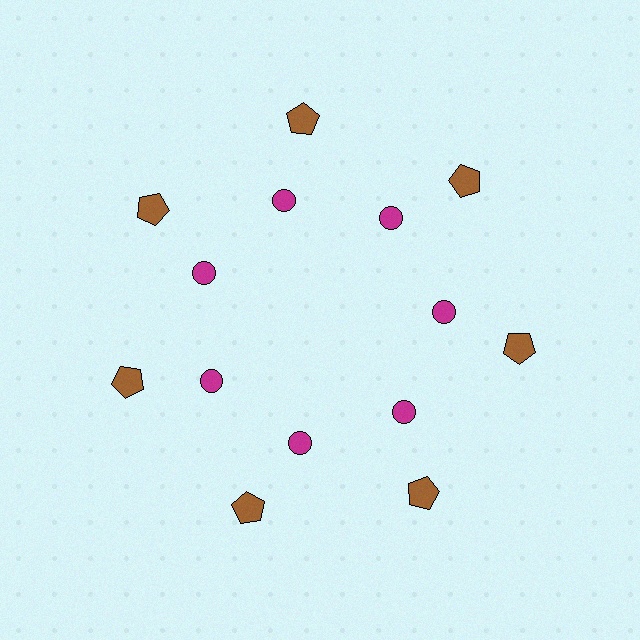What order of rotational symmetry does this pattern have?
This pattern has 7-fold rotational symmetry.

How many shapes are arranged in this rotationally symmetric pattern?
There are 14 shapes, arranged in 7 groups of 2.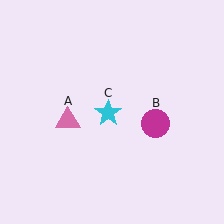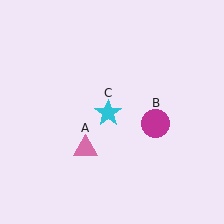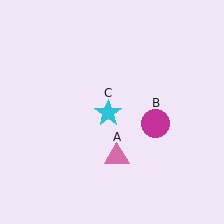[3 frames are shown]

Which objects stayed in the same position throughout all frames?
Magenta circle (object B) and cyan star (object C) remained stationary.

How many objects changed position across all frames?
1 object changed position: pink triangle (object A).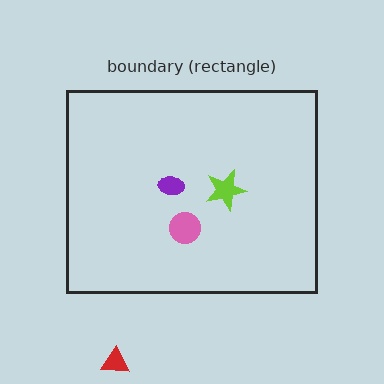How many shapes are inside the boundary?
3 inside, 1 outside.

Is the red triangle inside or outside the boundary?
Outside.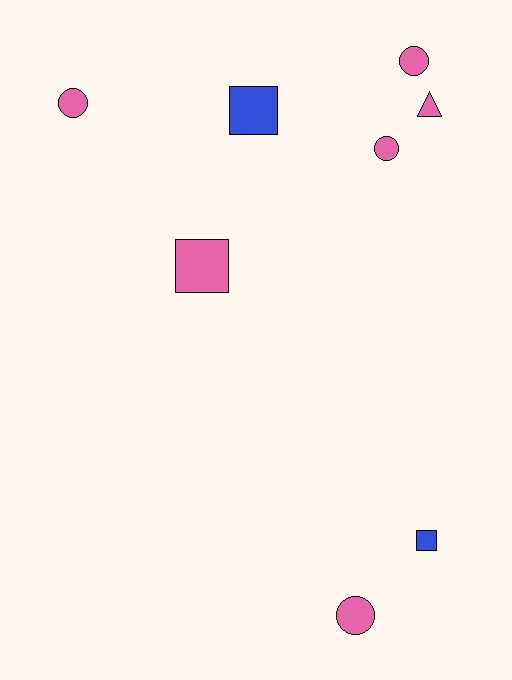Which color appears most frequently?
Pink, with 6 objects.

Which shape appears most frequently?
Circle, with 4 objects.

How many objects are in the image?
There are 8 objects.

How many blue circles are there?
There are no blue circles.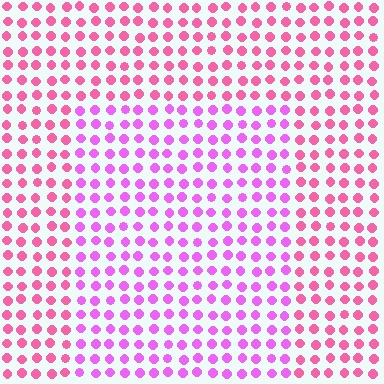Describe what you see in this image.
The image is filled with small pink elements in a uniform arrangement. A rectangle-shaped region is visible where the elements are tinted to a slightly different hue, forming a subtle color boundary.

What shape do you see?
I see a rectangle.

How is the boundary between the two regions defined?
The boundary is defined purely by a slight shift in hue (about 35 degrees). Spacing, size, and orientation are identical on both sides.